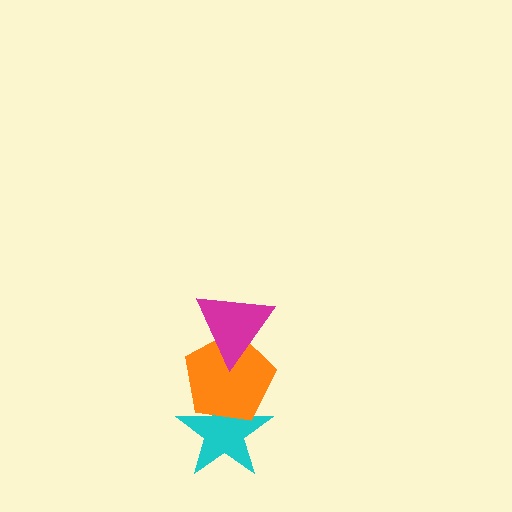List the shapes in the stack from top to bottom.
From top to bottom: the magenta triangle, the orange pentagon, the cyan star.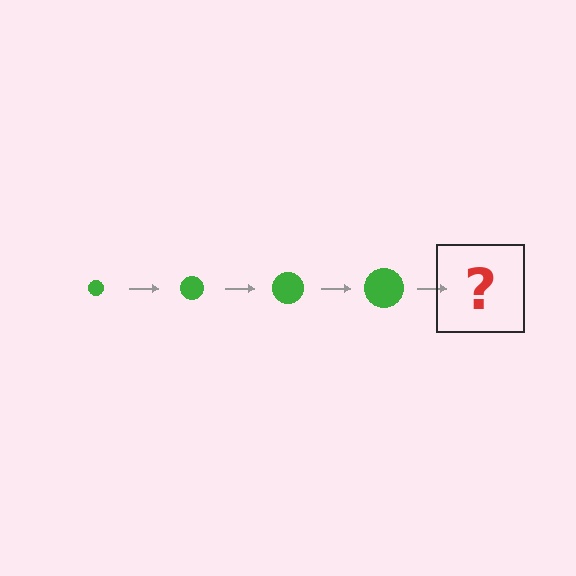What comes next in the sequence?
The next element should be a green circle, larger than the previous one.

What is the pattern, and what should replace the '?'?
The pattern is that the circle gets progressively larger each step. The '?' should be a green circle, larger than the previous one.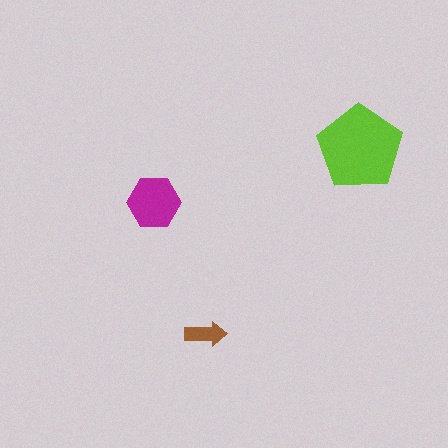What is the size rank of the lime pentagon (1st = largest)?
1st.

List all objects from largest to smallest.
The lime pentagon, the magenta hexagon, the brown arrow.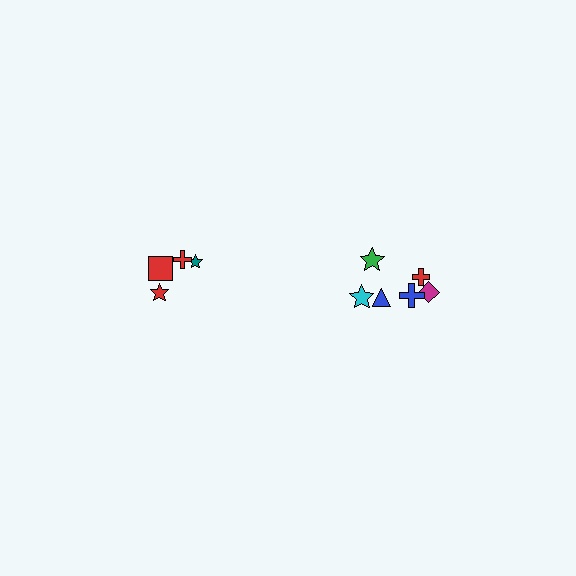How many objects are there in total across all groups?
There are 10 objects.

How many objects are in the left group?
There are 4 objects.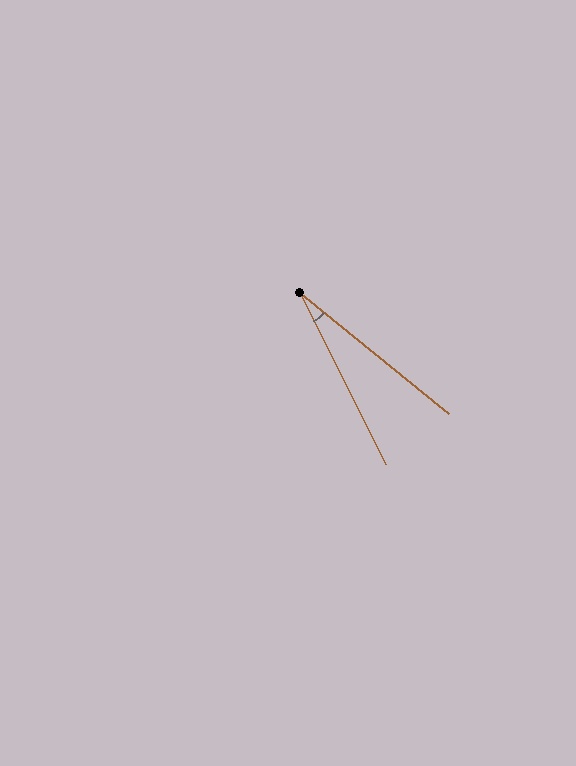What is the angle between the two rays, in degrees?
Approximately 24 degrees.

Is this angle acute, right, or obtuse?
It is acute.